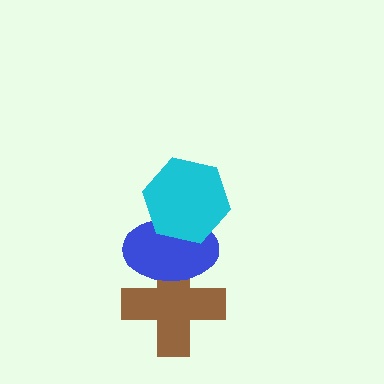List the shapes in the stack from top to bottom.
From top to bottom: the cyan hexagon, the blue ellipse, the brown cross.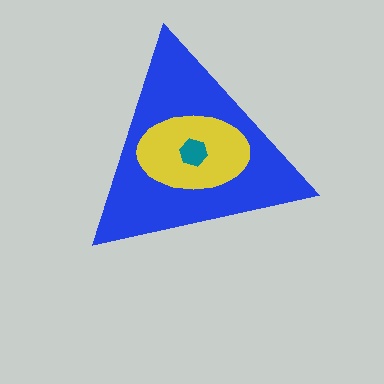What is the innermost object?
The teal hexagon.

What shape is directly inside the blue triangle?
The yellow ellipse.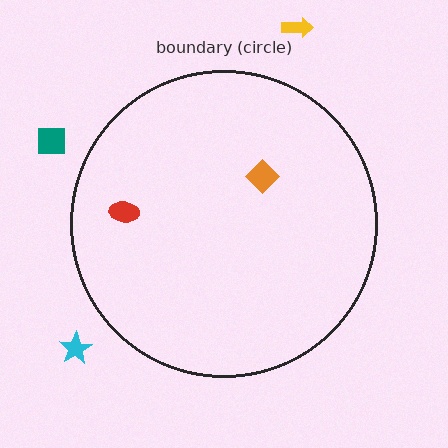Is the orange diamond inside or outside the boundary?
Inside.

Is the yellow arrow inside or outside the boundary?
Outside.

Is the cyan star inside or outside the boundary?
Outside.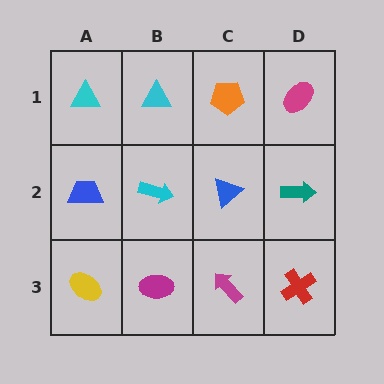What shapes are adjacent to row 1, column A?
A blue trapezoid (row 2, column A), a cyan triangle (row 1, column B).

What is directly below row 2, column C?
A magenta arrow.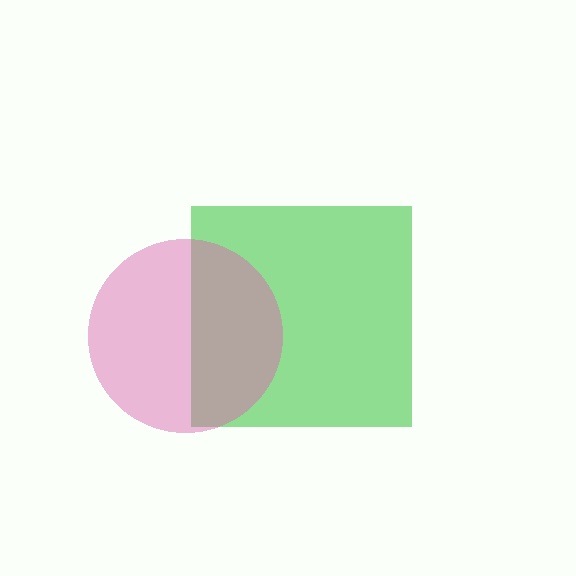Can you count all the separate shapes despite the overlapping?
Yes, there are 2 separate shapes.